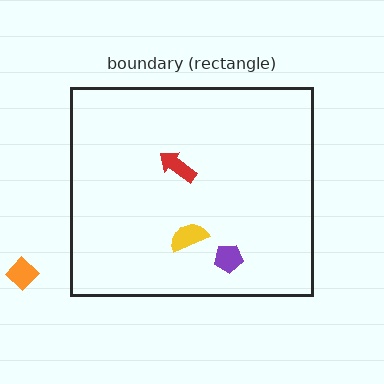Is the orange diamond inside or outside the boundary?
Outside.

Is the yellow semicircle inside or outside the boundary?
Inside.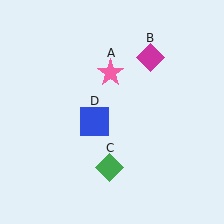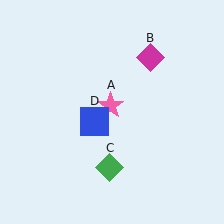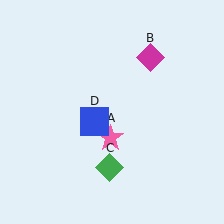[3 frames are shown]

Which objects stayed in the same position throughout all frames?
Magenta diamond (object B) and green diamond (object C) and blue square (object D) remained stationary.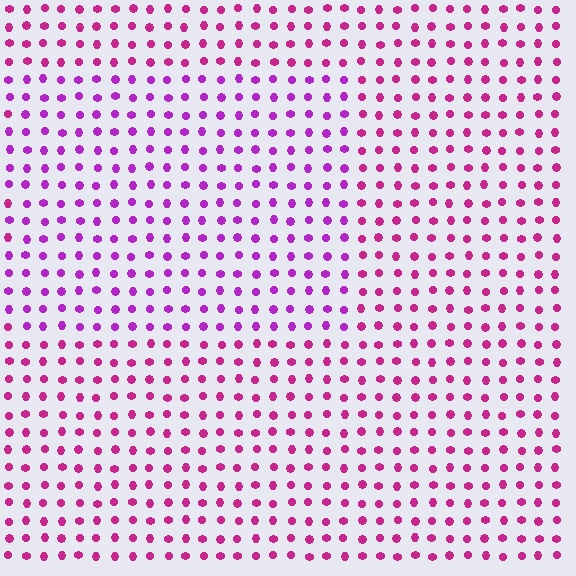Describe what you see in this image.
The image is filled with small magenta elements in a uniform arrangement. A rectangle-shaped region is visible where the elements are tinted to a slightly different hue, forming a subtle color boundary.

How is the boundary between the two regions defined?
The boundary is defined purely by a slight shift in hue (about 30 degrees). Spacing, size, and orientation are identical on both sides.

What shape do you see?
I see a rectangle.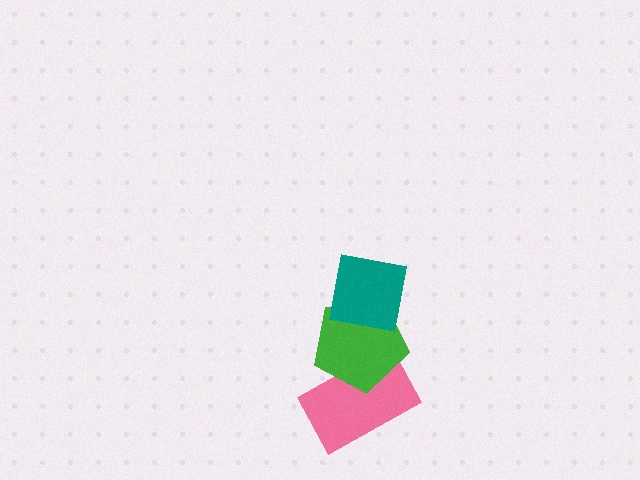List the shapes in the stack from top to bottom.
From top to bottom: the teal square, the green pentagon, the pink rectangle.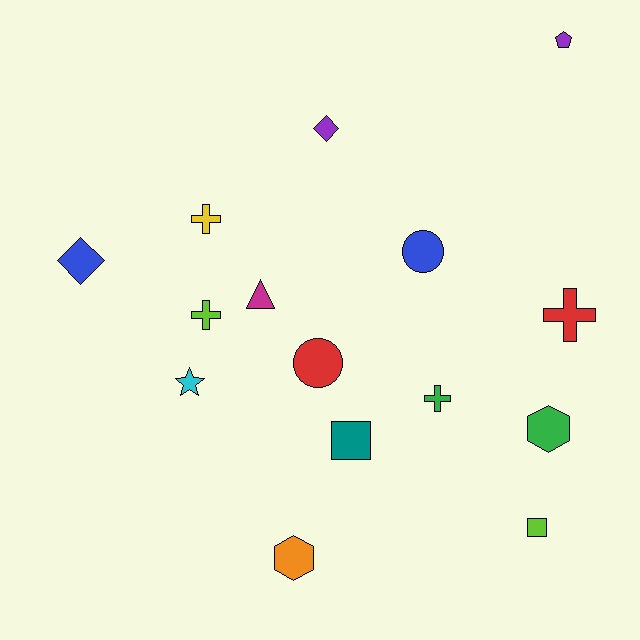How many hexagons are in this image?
There are 2 hexagons.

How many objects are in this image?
There are 15 objects.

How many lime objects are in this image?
There are 2 lime objects.